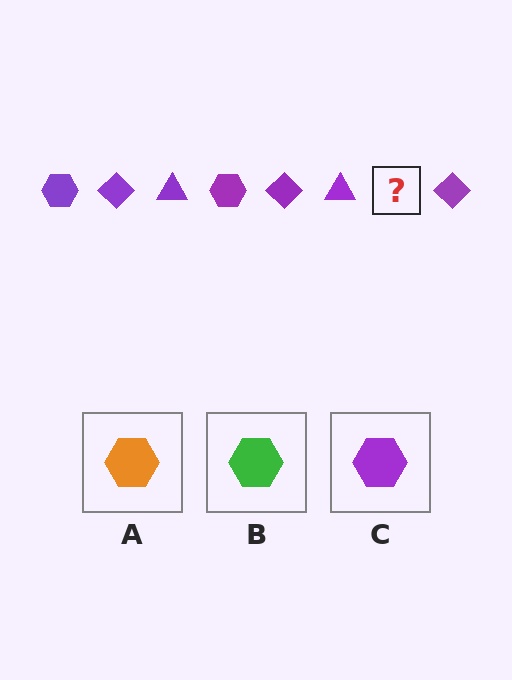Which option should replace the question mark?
Option C.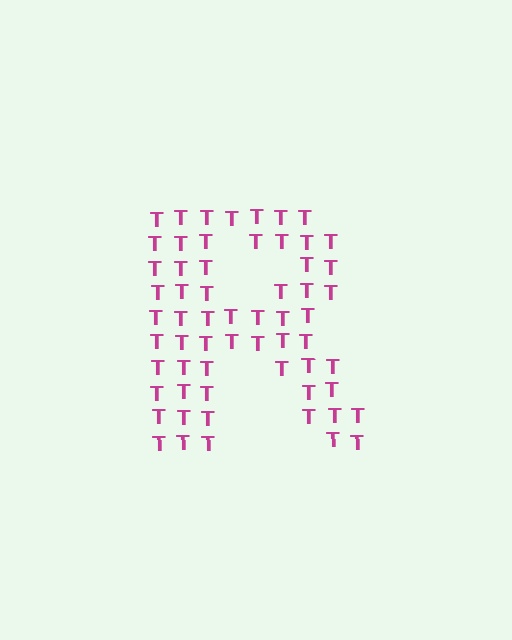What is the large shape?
The large shape is the letter R.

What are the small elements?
The small elements are letter T's.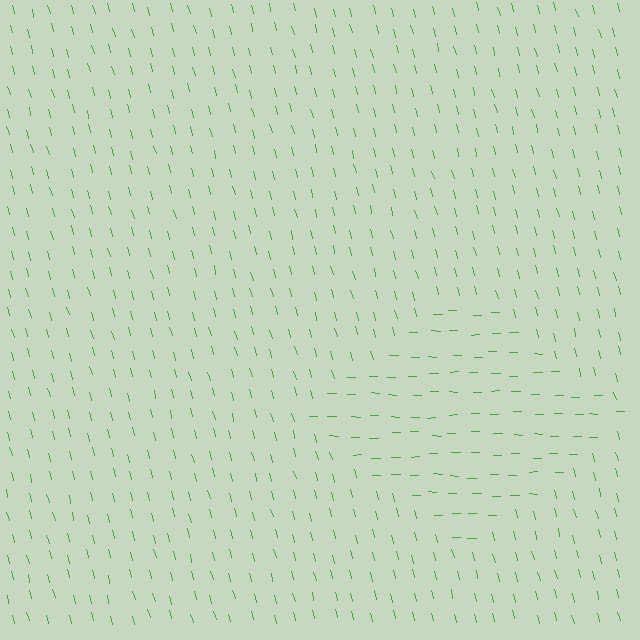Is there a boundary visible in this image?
Yes, there is a texture boundary formed by a change in line orientation.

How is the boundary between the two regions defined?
The boundary is defined purely by a change in line orientation (approximately 75 degrees difference). All lines are the same color and thickness.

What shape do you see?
I see a diamond.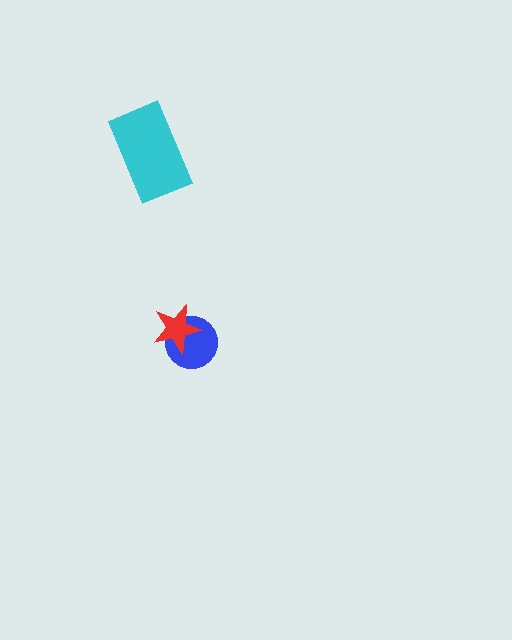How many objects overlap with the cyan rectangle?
0 objects overlap with the cyan rectangle.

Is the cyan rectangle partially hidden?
No, no other shape covers it.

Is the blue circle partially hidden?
Yes, it is partially covered by another shape.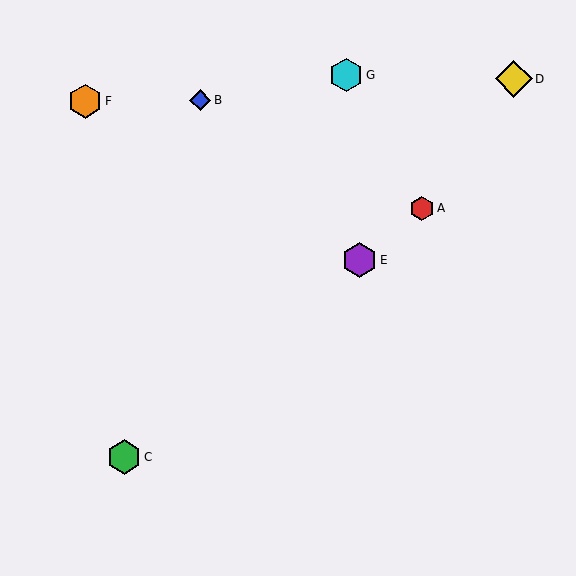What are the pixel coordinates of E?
Object E is at (360, 260).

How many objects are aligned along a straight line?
3 objects (A, C, E) are aligned along a straight line.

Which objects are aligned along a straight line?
Objects A, C, E are aligned along a straight line.